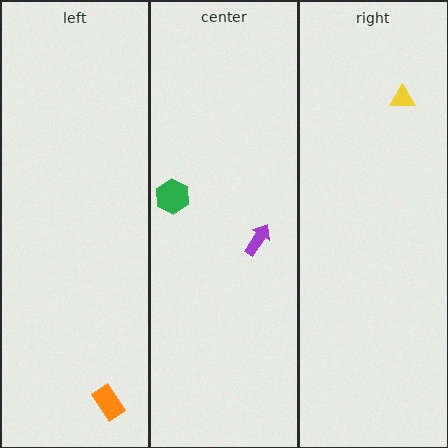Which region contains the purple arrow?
The center region.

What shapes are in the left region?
The orange rectangle.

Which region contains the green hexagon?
The center region.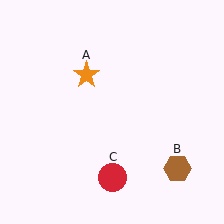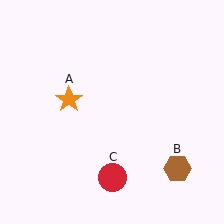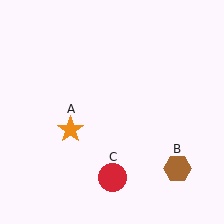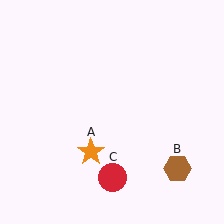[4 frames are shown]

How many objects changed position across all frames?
1 object changed position: orange star (object A).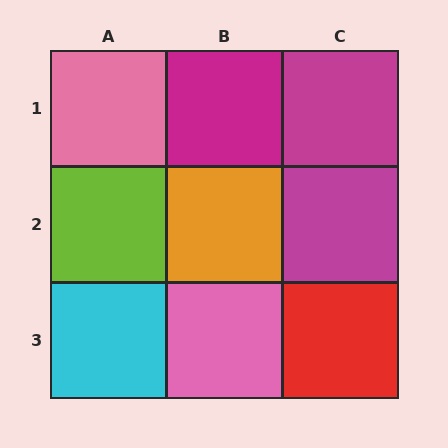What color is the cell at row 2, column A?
Lime.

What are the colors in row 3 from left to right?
Cyan, pink, red.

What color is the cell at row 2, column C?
Magenta.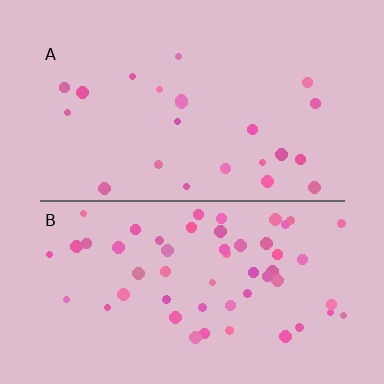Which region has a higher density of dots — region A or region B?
B (the bottom).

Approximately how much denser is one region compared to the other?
Approximately 2.4× — region B over region A.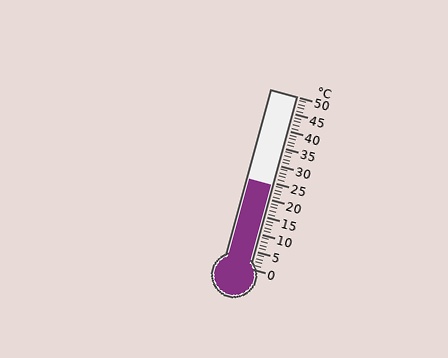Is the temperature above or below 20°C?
The temperature is above 20°C.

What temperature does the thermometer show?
The thermometer shows approximately 24°C.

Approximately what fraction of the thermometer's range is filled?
The thermometer is filled to approximately 50% of its range.